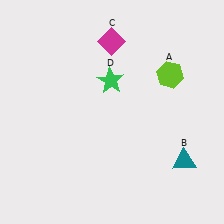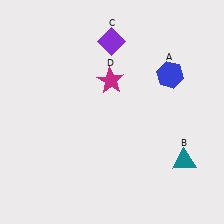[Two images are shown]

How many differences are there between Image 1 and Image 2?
There are 3 differences between the two images.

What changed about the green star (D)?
In Image 1, D is green. In Image 2, it changed to magenta.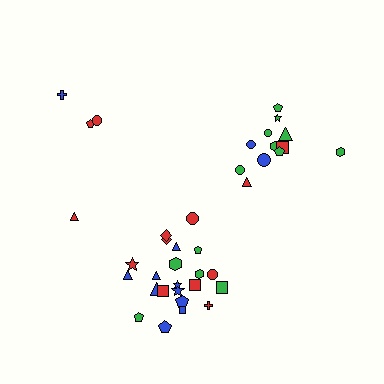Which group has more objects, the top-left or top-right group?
The top-right group.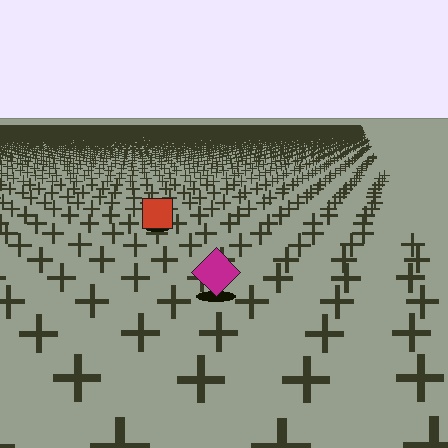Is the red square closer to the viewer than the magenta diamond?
No. The magenta diamond is closer — you can tell from the texture gradient: the ground texture is coarser near it.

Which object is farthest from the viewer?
The red square is farthest from the viewer. It appears smaller and the ground texture around it is denser.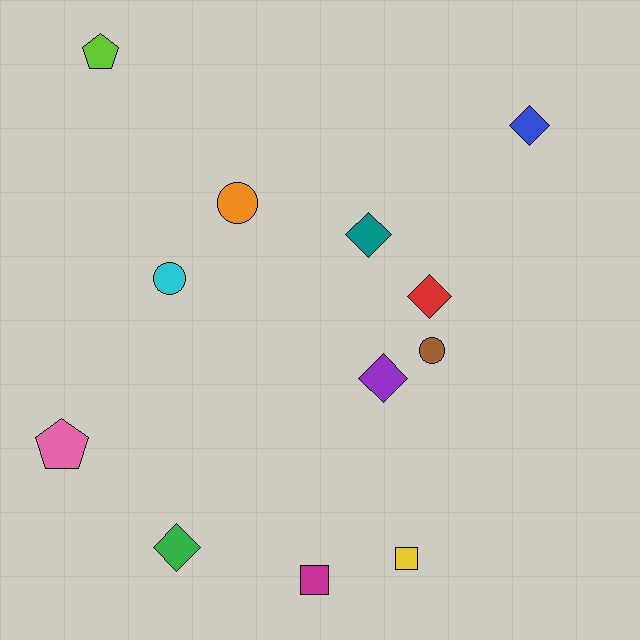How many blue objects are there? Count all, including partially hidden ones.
There is 1 blue object.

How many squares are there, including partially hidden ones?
There are 2 squares.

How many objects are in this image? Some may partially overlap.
There are 12 objects.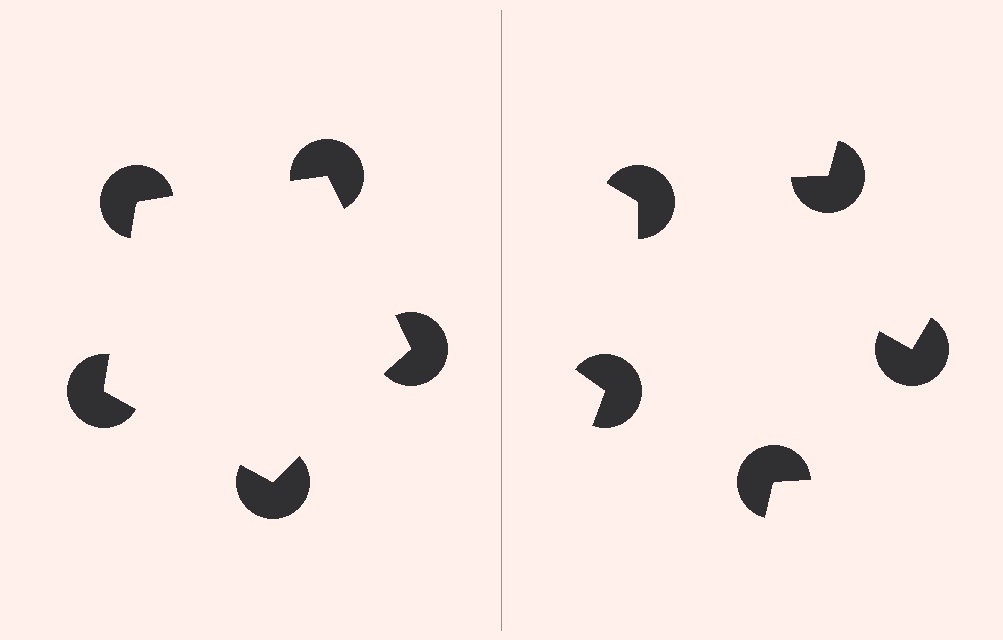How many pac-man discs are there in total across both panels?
10 — 5 on each side.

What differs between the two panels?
The pac-man discs are positioned identically on both sides; only the wedge orientations differ. On the left they align to a pentagon; on the right they are misaligned.